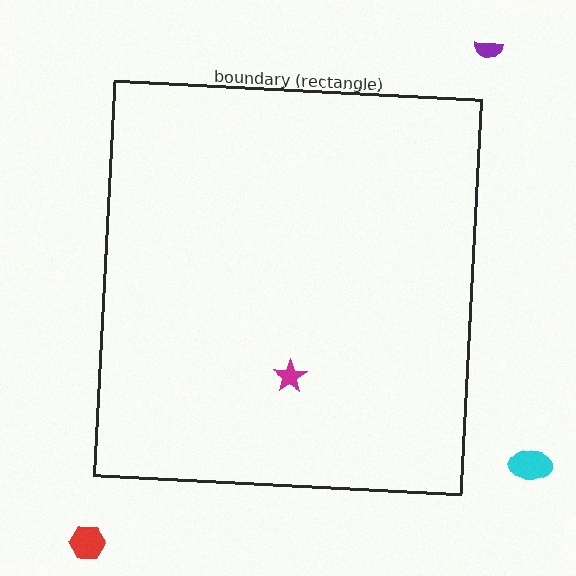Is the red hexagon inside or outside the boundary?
Outside.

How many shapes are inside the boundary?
1 inside, 3 outside.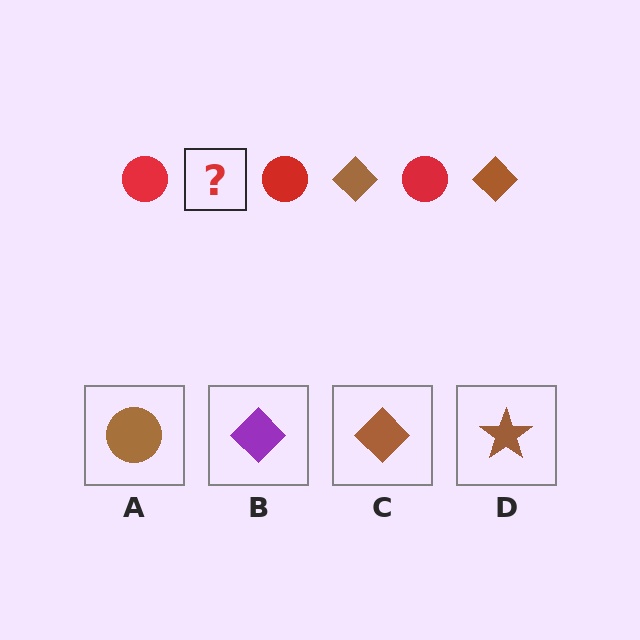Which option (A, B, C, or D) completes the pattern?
C.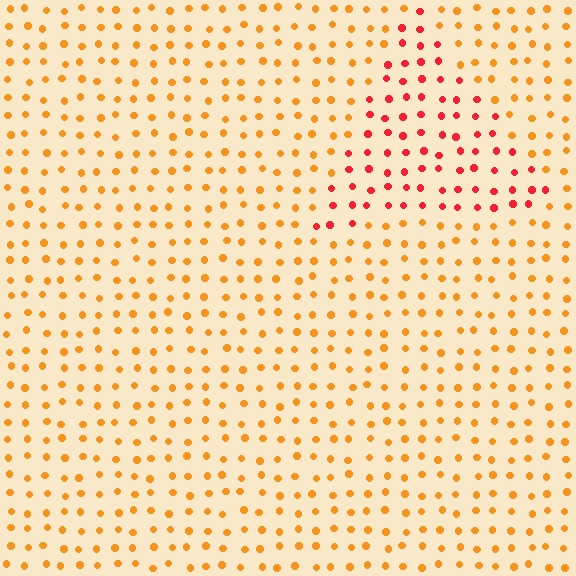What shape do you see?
I see a triangle.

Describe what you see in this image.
The image is filled with small orange elements in a uniform arrangement. A triangle-shaped region is visible where the elements are tinted to a slightly different hue, forming a subtle color boundary.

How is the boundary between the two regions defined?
The boundary is defined purely by a slight shift in hue (about 39 degrees). Spacing, size, and orientation are identical on both sides.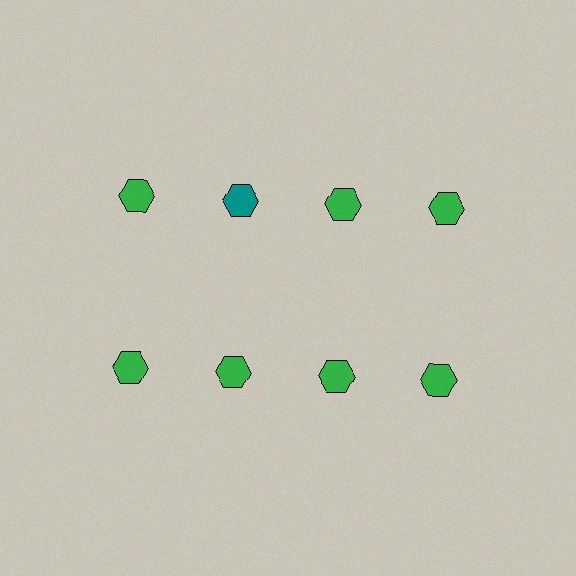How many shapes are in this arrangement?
There are 8 shapes arranged in a grid pattern.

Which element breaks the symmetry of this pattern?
The teal hexagon in the top row, second from left column breaks the symmetry. All other shapes are green hexagons.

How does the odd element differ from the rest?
It has a different color: teal instead of green.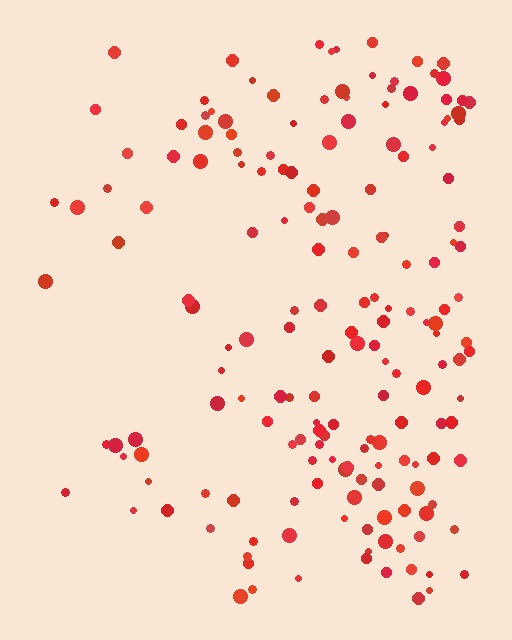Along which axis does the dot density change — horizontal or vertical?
Horizontal.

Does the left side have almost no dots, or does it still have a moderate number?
Still a moderate number, just noticeably fewer than the right.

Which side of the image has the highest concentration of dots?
The right.